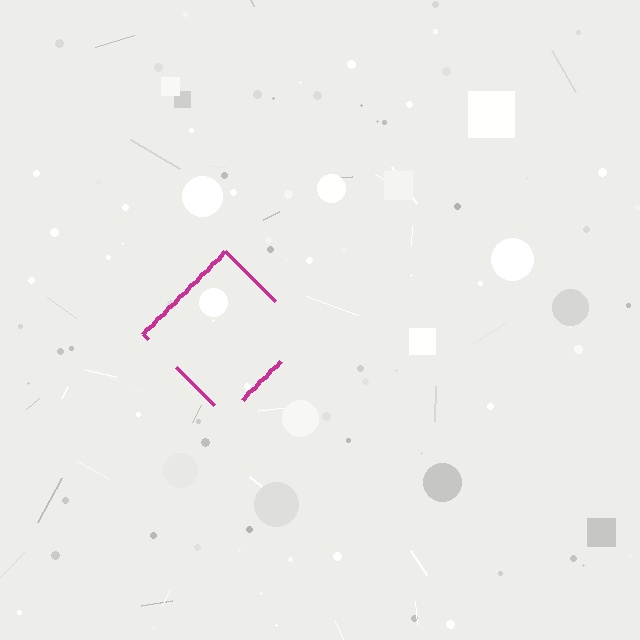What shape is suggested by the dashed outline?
The dashed outline suggests a diamond.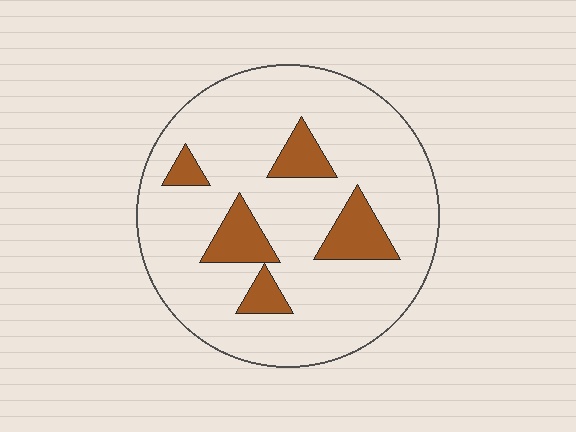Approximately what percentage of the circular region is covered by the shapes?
Approximately 15%.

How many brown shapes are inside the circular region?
5.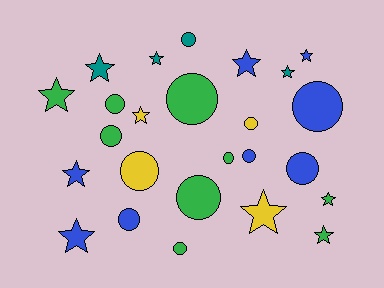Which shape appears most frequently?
Circle, with 13 objects.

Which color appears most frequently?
Green, with 9 objects.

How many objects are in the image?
There are 25 objects.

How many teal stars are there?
There are 3 teal stars.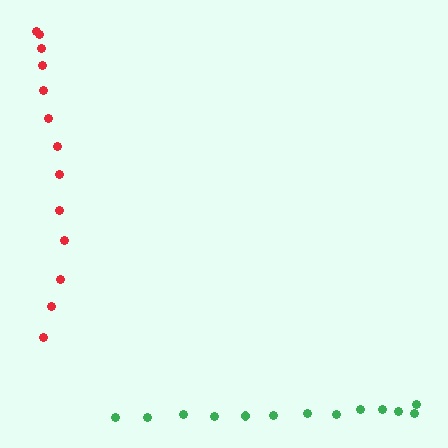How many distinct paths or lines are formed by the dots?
There are 2 distinct paths.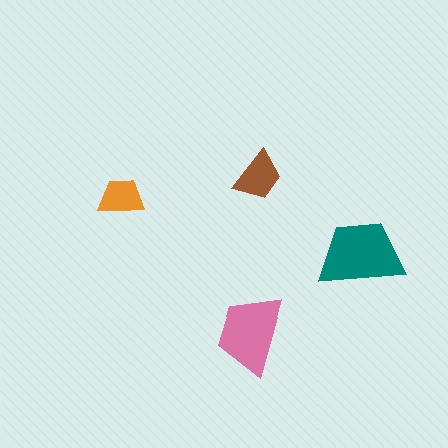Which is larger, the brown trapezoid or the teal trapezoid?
The teal one.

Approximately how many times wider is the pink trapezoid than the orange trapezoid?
About 1.5 times wider.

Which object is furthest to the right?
The teal trapezoid is rightmost.